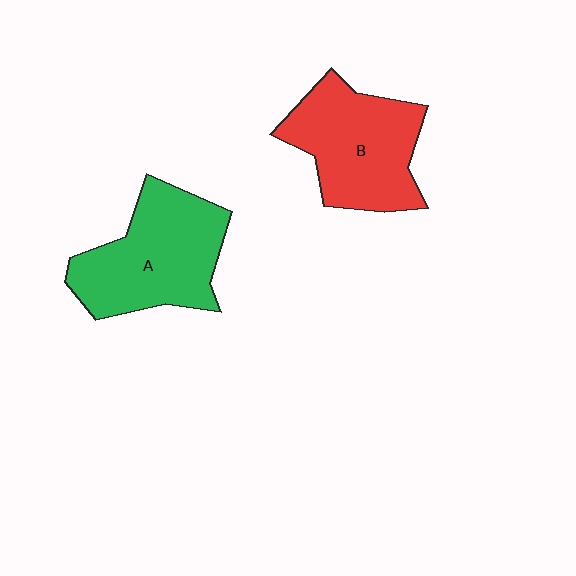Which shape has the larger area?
Shape A (green).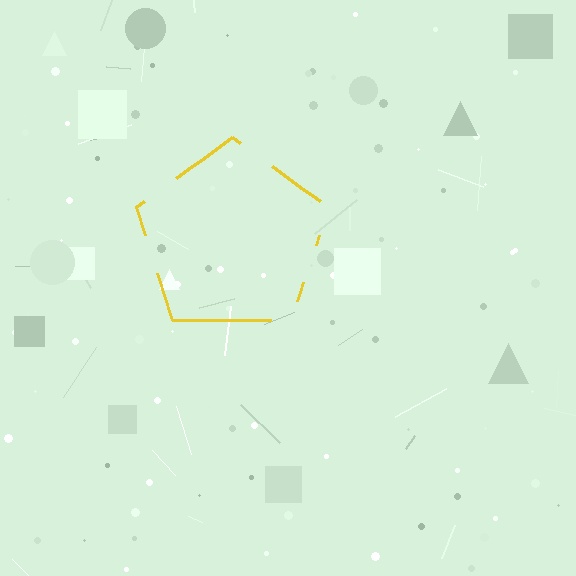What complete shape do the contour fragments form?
The contour fragments form a pentagon.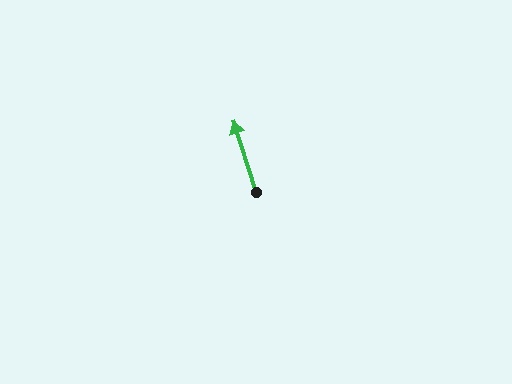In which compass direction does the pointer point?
North.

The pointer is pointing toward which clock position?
Roughly 11 o'clock.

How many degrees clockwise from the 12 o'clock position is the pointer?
Approximately 342 degrees.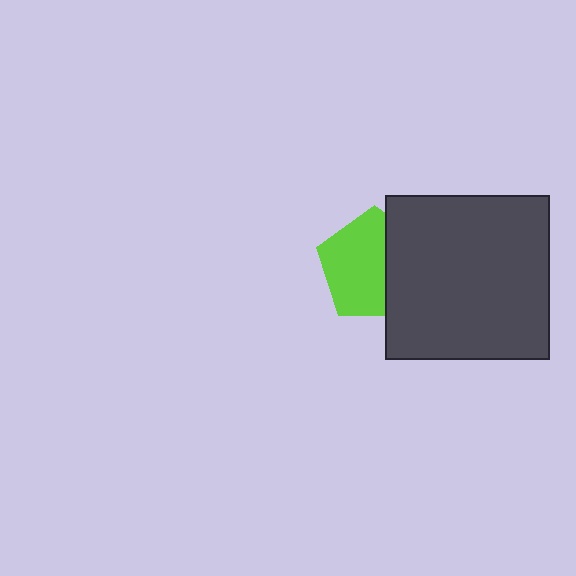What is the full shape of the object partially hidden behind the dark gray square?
The partially hidden object is a lime pentagon.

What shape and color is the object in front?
The object in front is a dark gray square.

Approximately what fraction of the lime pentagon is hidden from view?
Roughly 37% of the lime pentagon is hidden behind the dark gray square.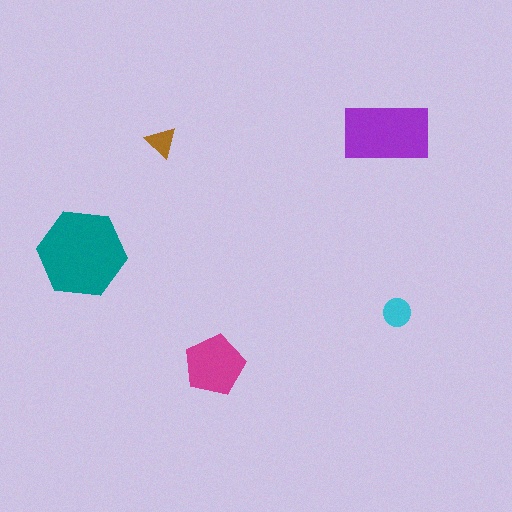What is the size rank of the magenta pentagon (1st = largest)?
3rd.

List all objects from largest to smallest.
The teal hexagon, the purple rectangle, the magenta pentagon, the cyan circle, the brown triangle.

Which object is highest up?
The purple rectangle is topmost.